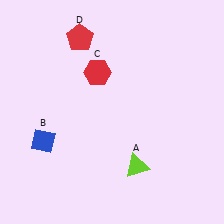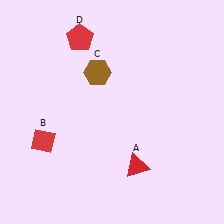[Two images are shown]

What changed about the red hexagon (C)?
In Image 1, C is red. In Image 2, it changed to brown.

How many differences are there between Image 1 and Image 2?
There are 3 differences between the two images.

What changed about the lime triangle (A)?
In Image 1, A is lime. In Image 2, it changed to red.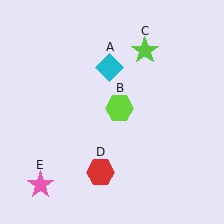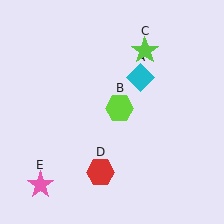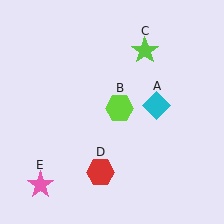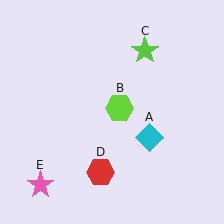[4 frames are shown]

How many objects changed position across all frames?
1 object changed position: cyan diamond (object A).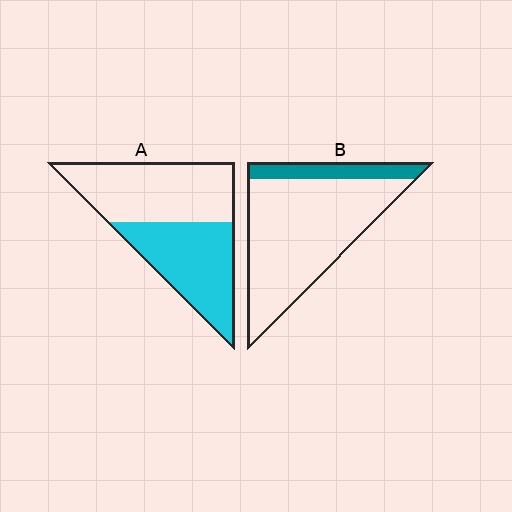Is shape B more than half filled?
No.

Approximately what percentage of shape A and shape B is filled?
A is approximately 45% and B is approximately 15%.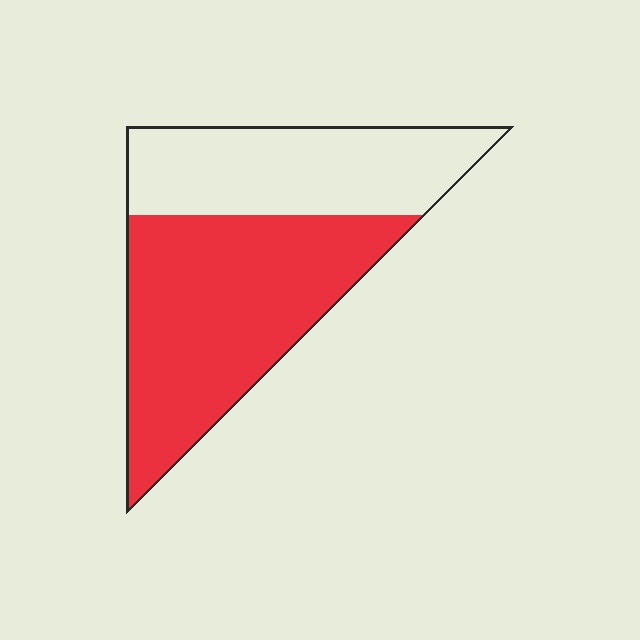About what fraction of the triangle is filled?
About three fifths (3/5).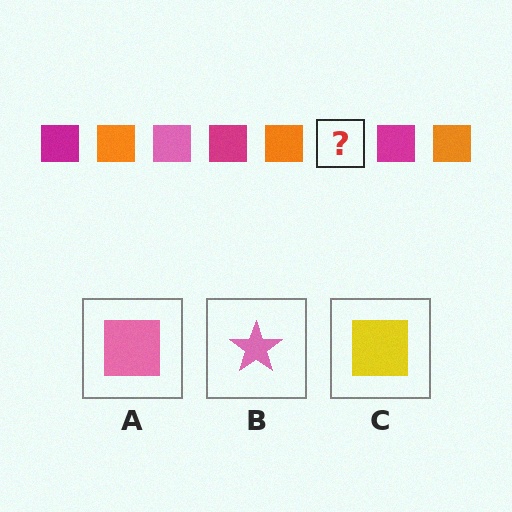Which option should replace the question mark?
Option A.